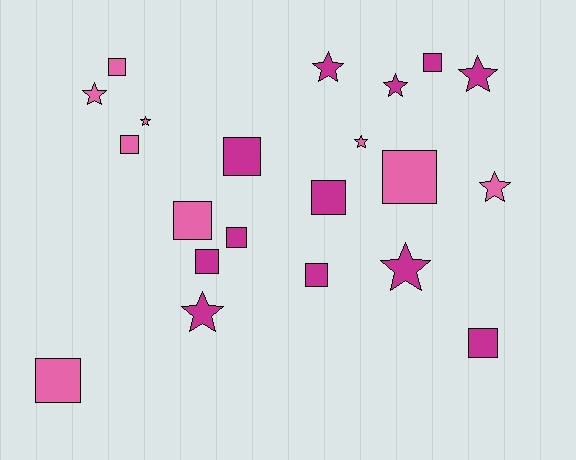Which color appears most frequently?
Magenta, with 12 objects.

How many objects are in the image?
There are 21 objects.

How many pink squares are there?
There are 5 pink squares.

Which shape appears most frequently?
Square, with 12 objects.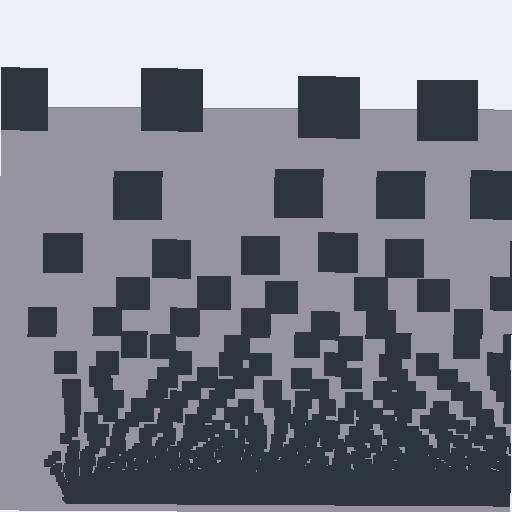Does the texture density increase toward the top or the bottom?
Density increases toward the bottom.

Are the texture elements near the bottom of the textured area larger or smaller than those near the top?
Smaller. The gradient is inverted — elements near the bottom are smaller and denser.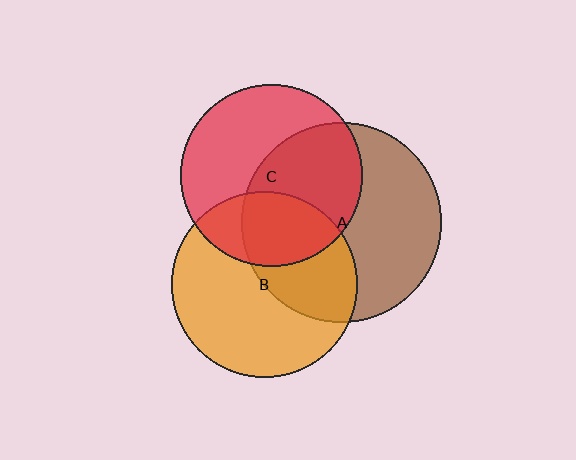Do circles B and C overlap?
Yes.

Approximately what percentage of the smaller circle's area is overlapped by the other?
Approximately 30%.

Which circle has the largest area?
Circle A (brown).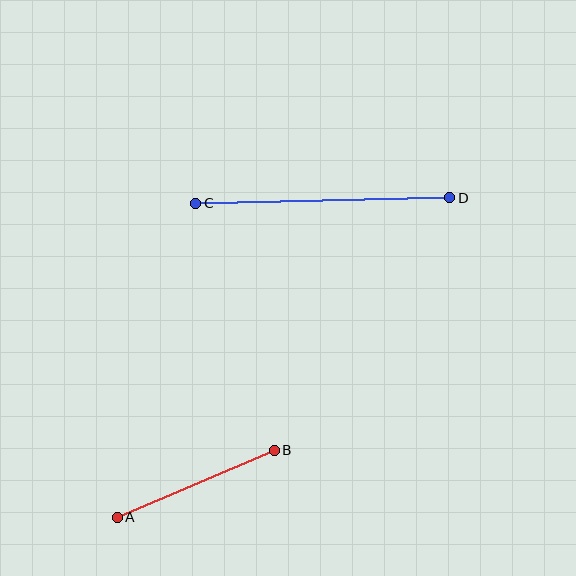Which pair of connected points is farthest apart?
Points C and D are farthest apart.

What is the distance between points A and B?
The distance is approximately 171 pixels.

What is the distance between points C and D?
The distance is approximately 254 pixels.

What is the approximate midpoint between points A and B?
The midpoint is at approximately (196, 484) pixels.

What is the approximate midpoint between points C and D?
The midpoint is at approximately (323, 201) pixels.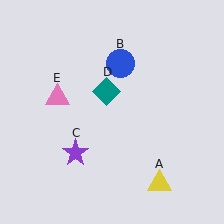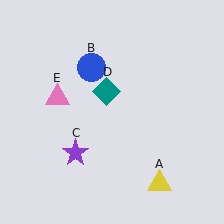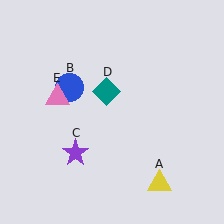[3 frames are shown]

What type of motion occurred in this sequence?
The blue circle (object B) rotated counterclockwise around the center of the scene.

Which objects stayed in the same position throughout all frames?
Yellow triangle (object A) and purple star (object C) and teal diamond (object D) and pink triangle (object E) remained stationary.